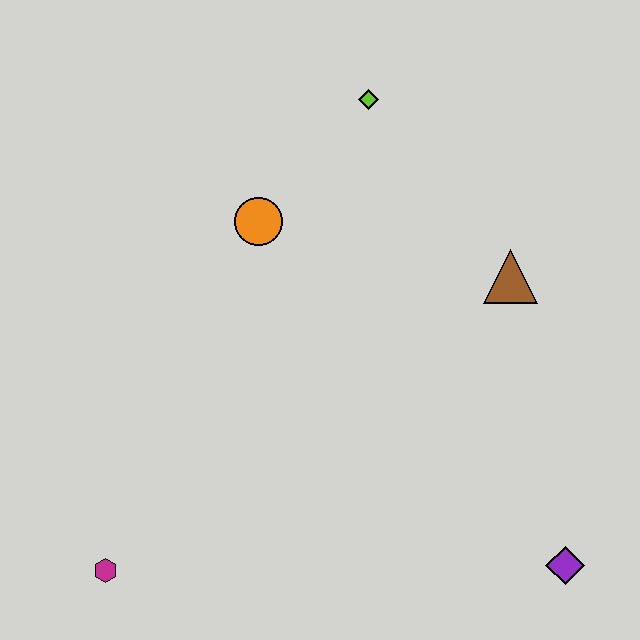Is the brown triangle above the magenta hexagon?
Yes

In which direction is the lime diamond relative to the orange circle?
The lime diamond is above the orange circle.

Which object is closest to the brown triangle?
The lime diamond is closest to the brown triangle.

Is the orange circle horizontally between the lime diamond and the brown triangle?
No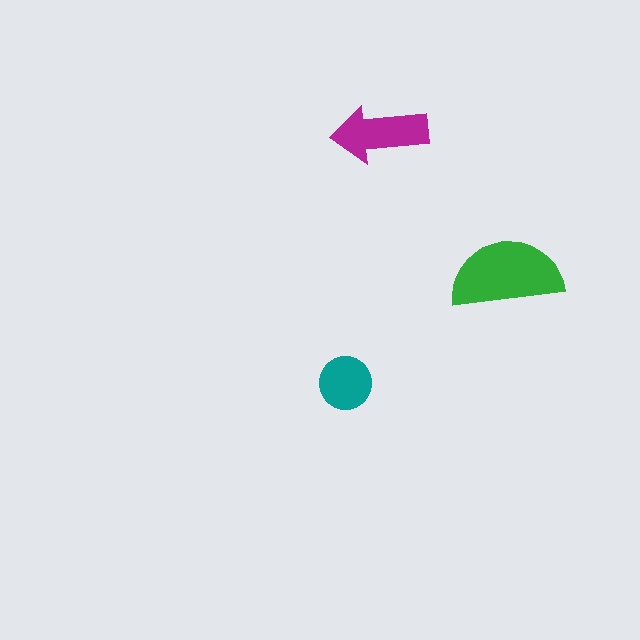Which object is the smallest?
The teal circle.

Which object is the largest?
The green semicircle.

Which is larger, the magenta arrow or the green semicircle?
The green semicircle.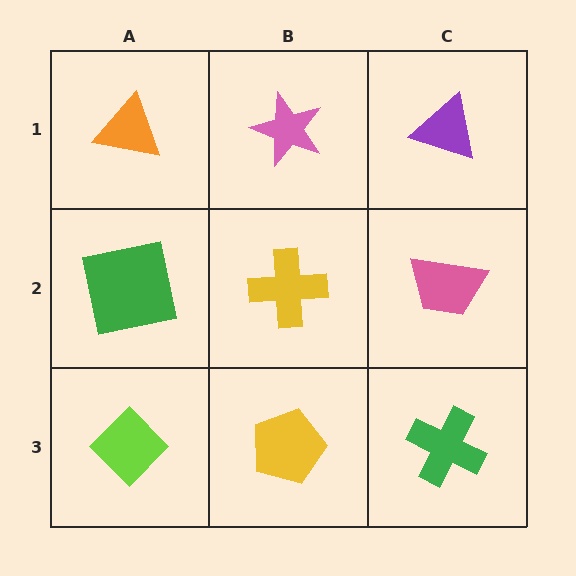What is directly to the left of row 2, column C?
A yellow cross.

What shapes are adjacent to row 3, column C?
A pink trapezoid (row 2, column C), a yellow pentagon (row 3, column B).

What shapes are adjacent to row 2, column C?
A purple triangle (row 1, column C), a green cross (row 3, column C), a yellow cross (row 2, column B).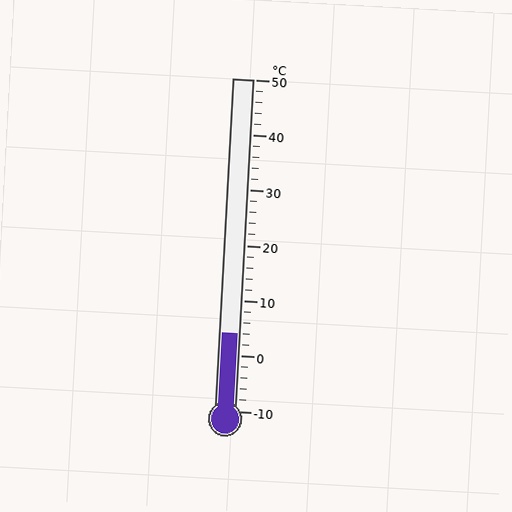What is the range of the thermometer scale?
The thermometer scale ranges from -10°C to 50°C.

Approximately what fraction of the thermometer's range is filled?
The thermometer is filled to approximately 25% of its range.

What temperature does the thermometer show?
The thermometer shows approximately 4°C.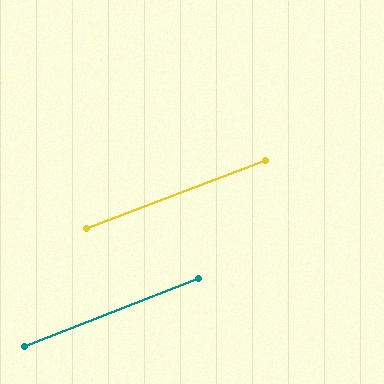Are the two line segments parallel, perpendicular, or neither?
Parallel — their directions differ by only 0.8°.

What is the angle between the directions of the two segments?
Approximately 1 degree.